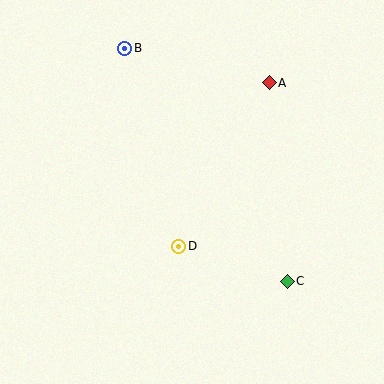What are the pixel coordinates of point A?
Point A is at (269, 83).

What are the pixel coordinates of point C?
Point C is at (287, 281).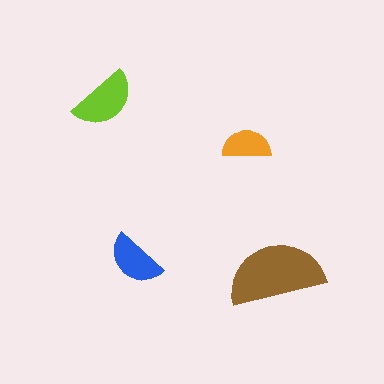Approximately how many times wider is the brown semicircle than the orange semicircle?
About 2 times wider.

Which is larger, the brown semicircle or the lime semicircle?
The brown one.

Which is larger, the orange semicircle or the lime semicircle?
The lime one.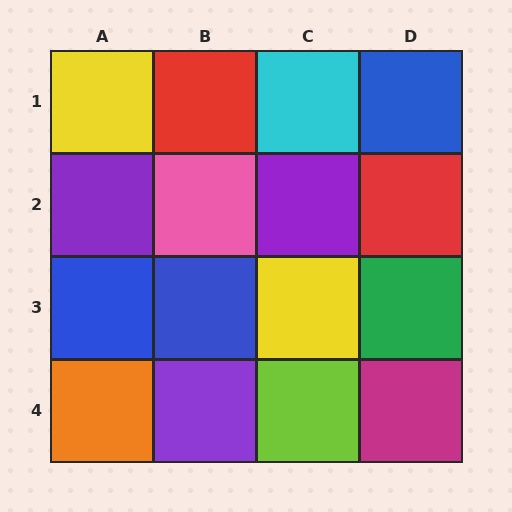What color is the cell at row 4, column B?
Purple.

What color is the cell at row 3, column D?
Green.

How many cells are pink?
1 cell is pink.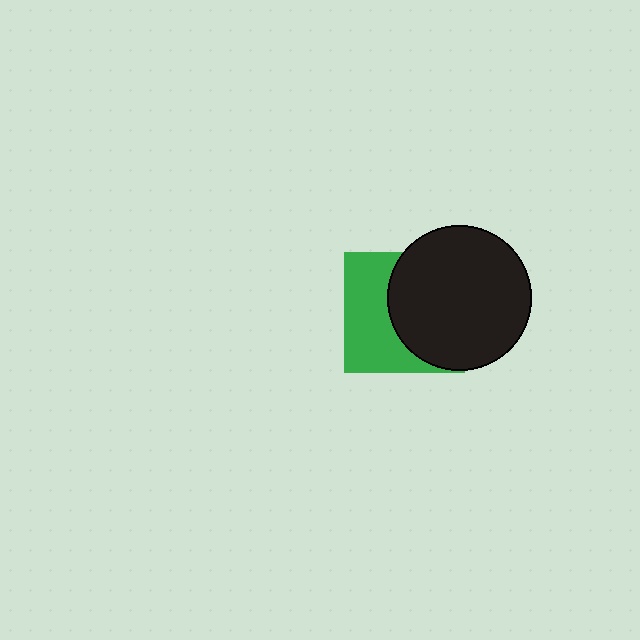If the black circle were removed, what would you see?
You would see the complete green square.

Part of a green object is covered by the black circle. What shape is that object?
It is a square.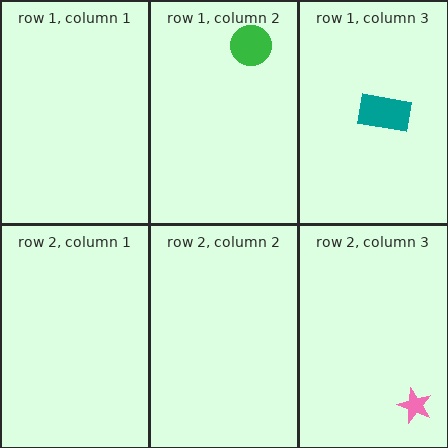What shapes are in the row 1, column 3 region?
The teal rectangle.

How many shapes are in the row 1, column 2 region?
1.